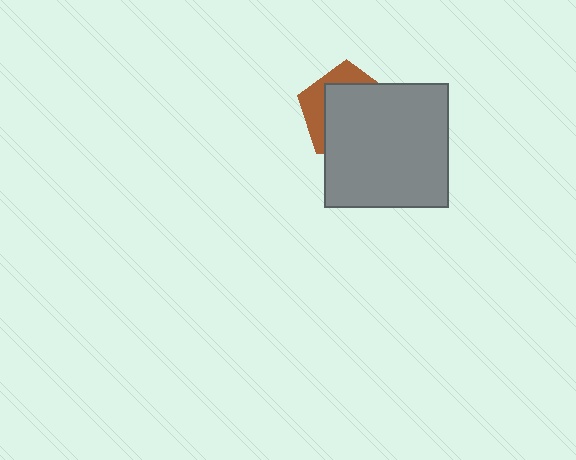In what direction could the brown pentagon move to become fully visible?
The brown pentagon could move toward the upper-left. That would shift it out from behind the gray square entirely.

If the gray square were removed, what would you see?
You would see the complete brown pentagon.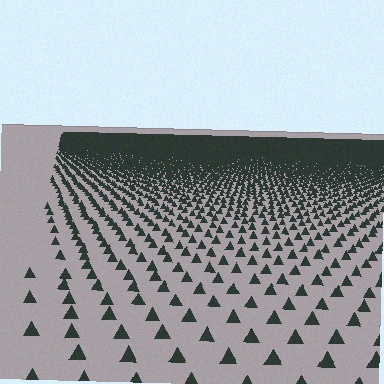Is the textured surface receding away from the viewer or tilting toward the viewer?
The surface is receding away from the viewer. Texture elements get smaller and denser toward the top.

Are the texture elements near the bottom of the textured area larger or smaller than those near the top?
Larger. Near the bottom, elements are closer to the viewer and appear at a bigger on-screen size.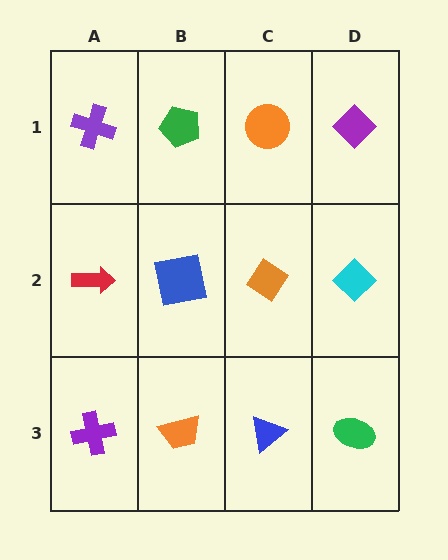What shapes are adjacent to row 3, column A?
A red arrow (row 2, column A), an orange trapezoid (row 3, column B).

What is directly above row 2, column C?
An orange circle.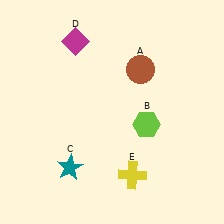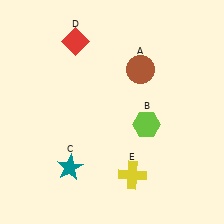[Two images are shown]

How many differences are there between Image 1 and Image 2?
There is 1 difference between the two images.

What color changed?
The diamond (D) changed from magenta in Image 1 to red in Image 2.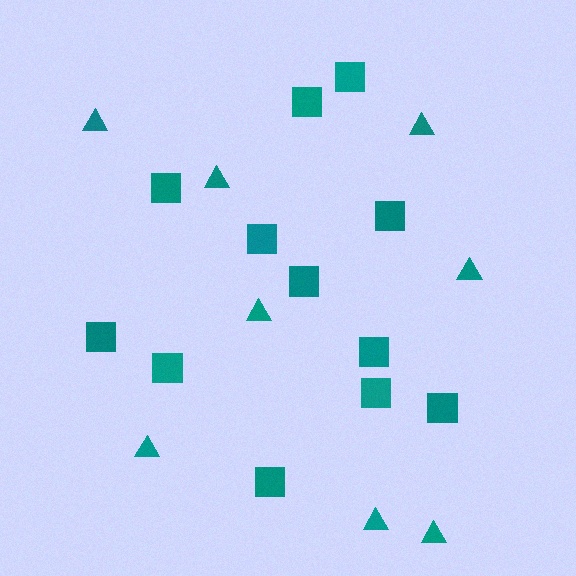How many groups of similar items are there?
There are 2 groups: one group of triangles (8) and one group of squares (12).